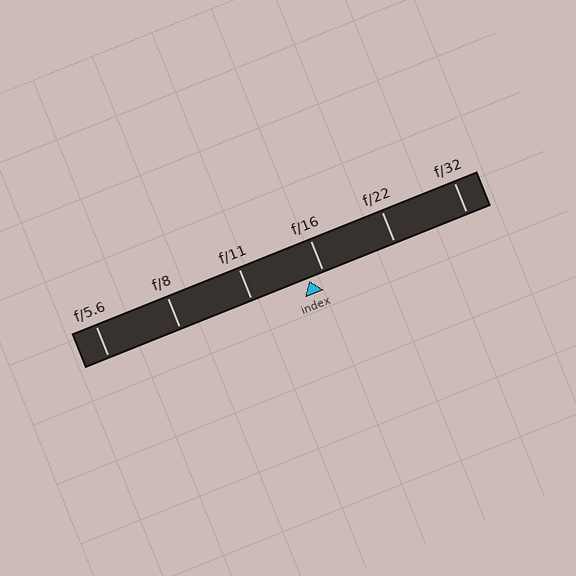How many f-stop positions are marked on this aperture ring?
There are 6 f-stop positions marked.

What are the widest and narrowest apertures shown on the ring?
The widest aperture shown is f/5.6 and the narrowest is f/32.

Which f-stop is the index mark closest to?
The index mark is closest to f/16.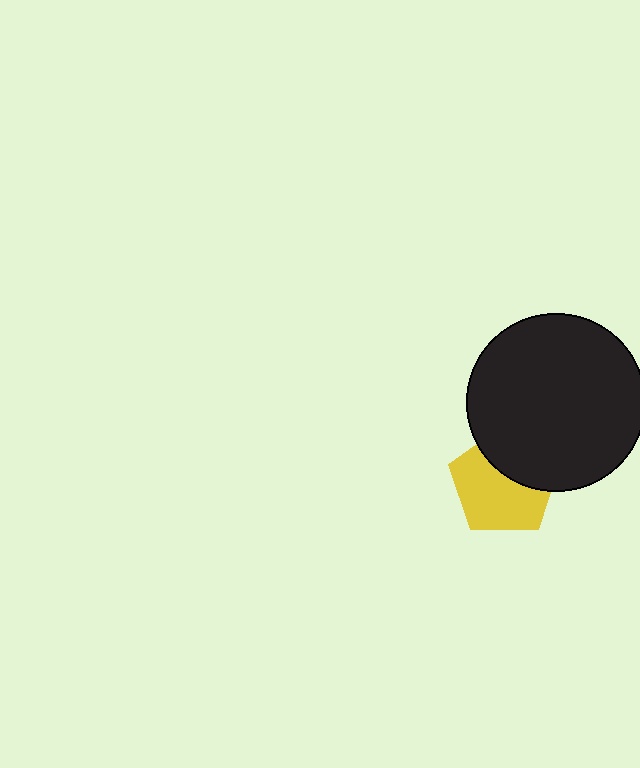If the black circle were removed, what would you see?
You would see the complete yellow pentagon.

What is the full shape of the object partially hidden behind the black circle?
The partially hidden object is a yellow pentagon.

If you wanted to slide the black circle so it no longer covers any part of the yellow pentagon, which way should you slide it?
Slide it up — that is the most direct way to separate the two shapes.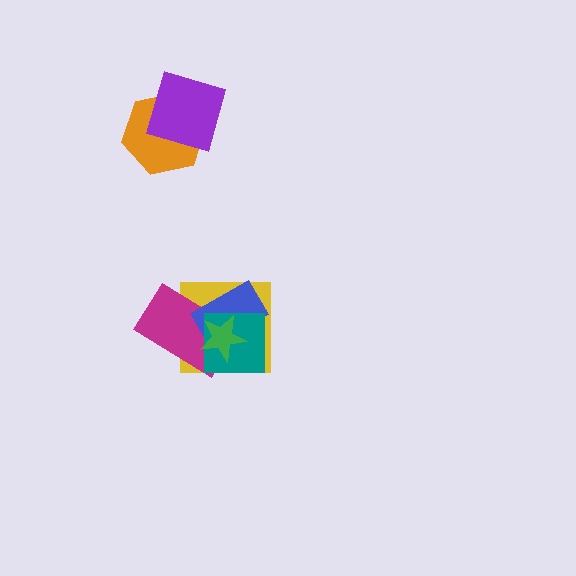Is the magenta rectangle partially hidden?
Yes, it is partially covered by another shape.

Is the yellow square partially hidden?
Yes, it is partially covered by another shape.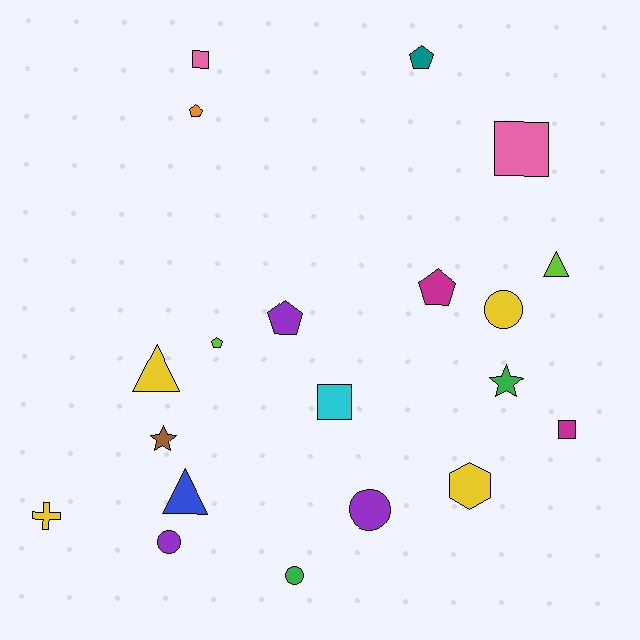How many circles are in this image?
There are 4 circles.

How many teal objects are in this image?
There is 1 teal object.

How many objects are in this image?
There are 20 objects.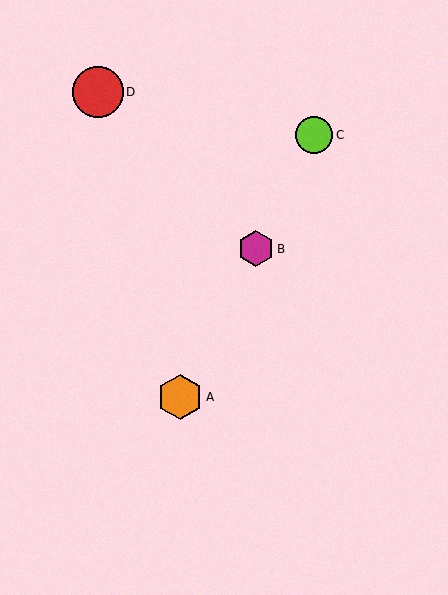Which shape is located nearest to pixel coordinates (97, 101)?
The red circle (labeled D) at (98, 92) is nearest to that location.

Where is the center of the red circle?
The center of the red circle is at (98, 92).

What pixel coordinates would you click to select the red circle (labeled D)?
Click at (98, 92) to select the red circle D.